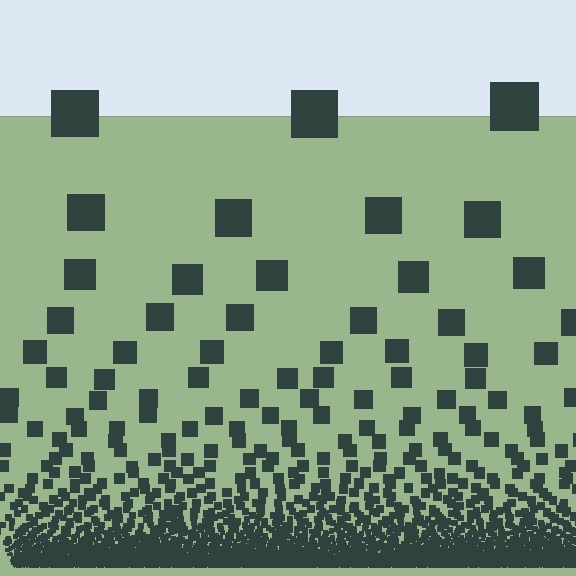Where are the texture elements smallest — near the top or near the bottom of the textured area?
Near the bottom.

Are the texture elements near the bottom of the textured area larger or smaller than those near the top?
Smaller. The gradient is inverted — elements near the bottom are smaller and denser.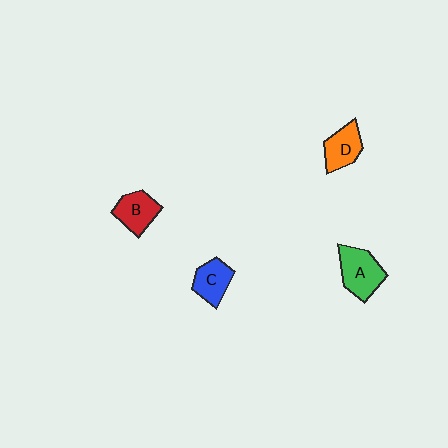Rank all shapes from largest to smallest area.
From largest to smallest: A (green), B (red), D (orange), C (blue).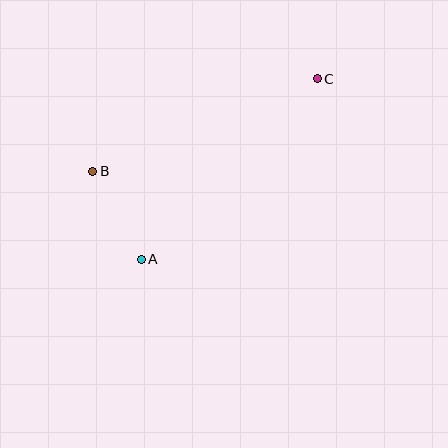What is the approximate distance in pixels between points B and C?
The distance between B and C is approximately 243 pixels.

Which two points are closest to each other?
Points A and B are closest to each other.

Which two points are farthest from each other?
Points A and C are farthest from each other.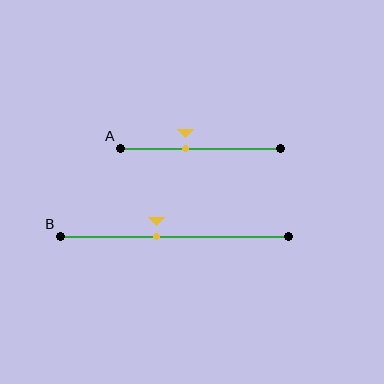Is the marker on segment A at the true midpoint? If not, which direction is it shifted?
No, the marker on segment A is shifted to the left by about 9% of the segment length.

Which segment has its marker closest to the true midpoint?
Segment B has its marker closest to the true midpoint.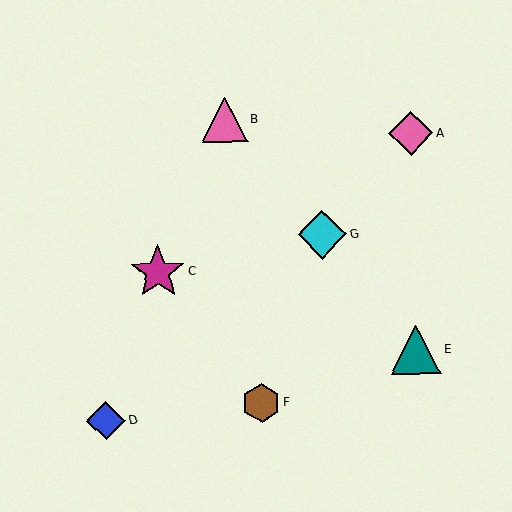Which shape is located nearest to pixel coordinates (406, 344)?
The teal triangle (labeled E) at (416, 350) is nearest to that location.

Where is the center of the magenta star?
The center of the magenta star is at (158, 272).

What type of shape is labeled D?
Shape D is a blue diamond.